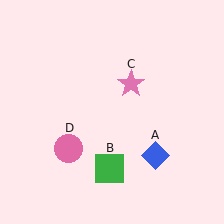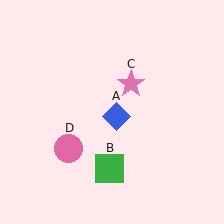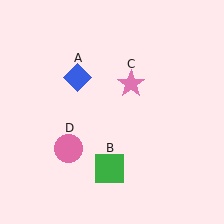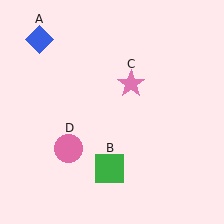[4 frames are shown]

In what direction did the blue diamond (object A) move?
The blue diamond (object A) moved up and to the left.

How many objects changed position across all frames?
1 object changed position: blue diamond (object A).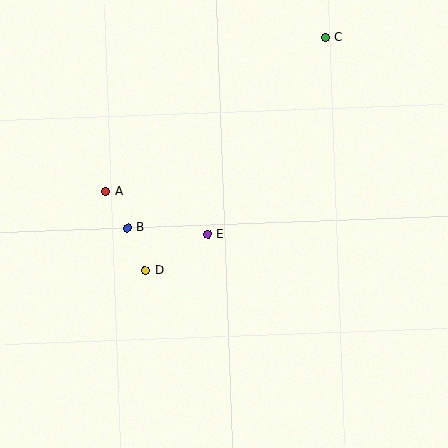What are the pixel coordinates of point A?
Point A is at (105, 191).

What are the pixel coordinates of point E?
Point E is at (208, 235).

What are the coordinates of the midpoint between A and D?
The midpoint between A and D is at (125, 231).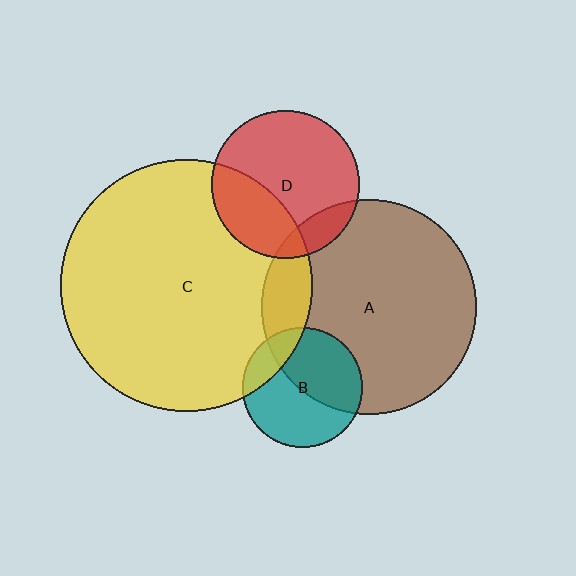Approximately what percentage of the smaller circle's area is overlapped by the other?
Approximately 30%.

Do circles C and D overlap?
Yes.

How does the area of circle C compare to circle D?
Approximately 2.9 times.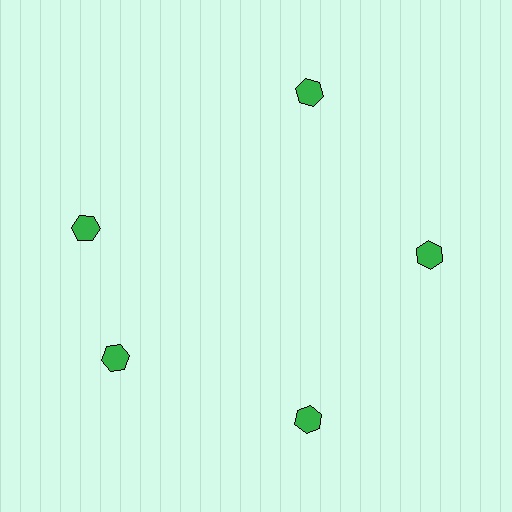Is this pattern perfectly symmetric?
No. The 5 green hexagons are arranged in a ring, but one element near the 10 o'clock position is rotated out of alignment along the ring, breaking the 5-fold rotational symmetry.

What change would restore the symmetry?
The symmetry would be restored by rotating it back into even spacing with its neighbors so that all 5 hexagons sit at equal angles and equal distance from the center.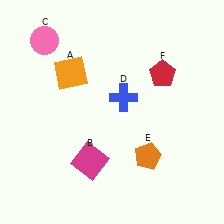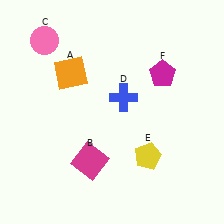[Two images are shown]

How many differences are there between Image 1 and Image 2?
There are 2 differences between the two images.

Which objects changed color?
E changed from orange to yellow. F changed from red to magenta.